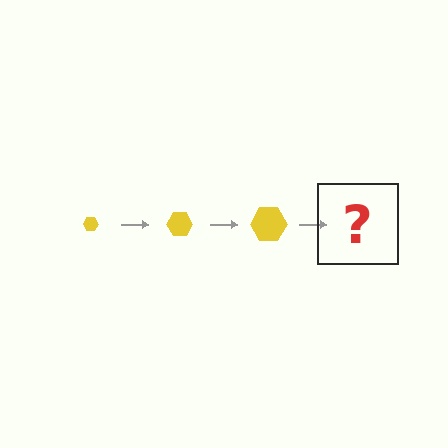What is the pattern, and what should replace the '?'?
The pattern is that the hexagon gets progressively larger each step. The '?' should be a yellow hexagon, larger than the previous one.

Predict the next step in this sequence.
The next step is a yellow hexagon, larger than the previous one.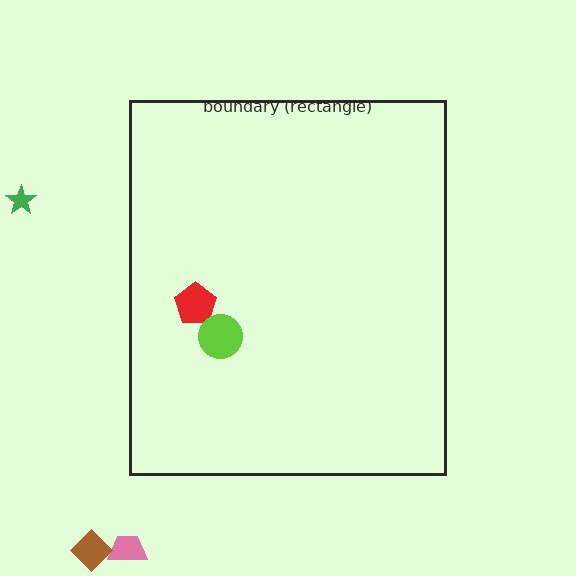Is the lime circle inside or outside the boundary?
Inside.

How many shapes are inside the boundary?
2 inside, 3 outside.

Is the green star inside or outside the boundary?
Outside.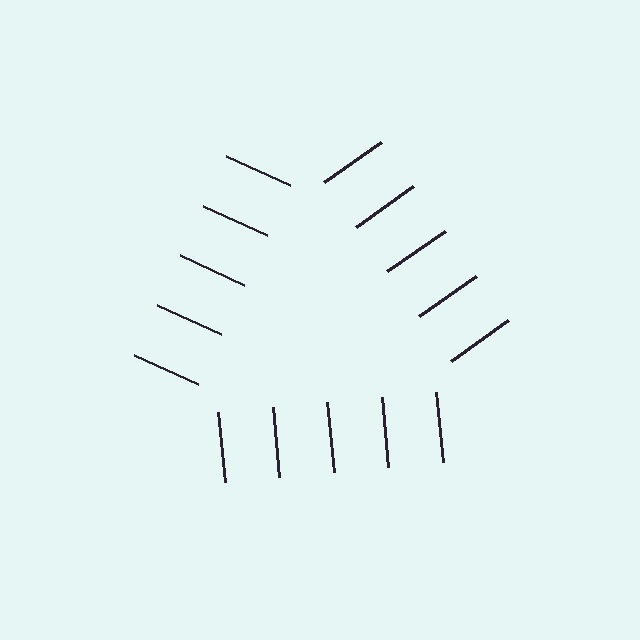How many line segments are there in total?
15 — 5 along each of the 3 edges.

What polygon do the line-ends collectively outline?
An illusory triangle — the line segments terminate on its edges but no continuous stroke is drawn.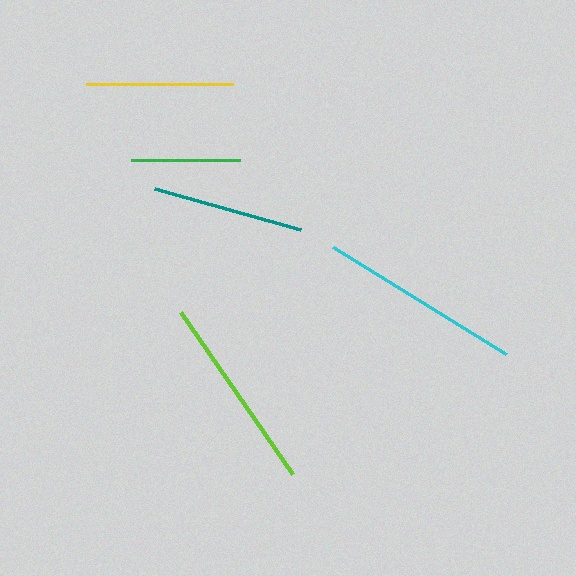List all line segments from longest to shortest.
From longest to shortest: cyan, lime, teal, yellow, green.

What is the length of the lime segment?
The lime segment is approximately 197 pixels long.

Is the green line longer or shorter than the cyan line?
The cyan line is longer than the green line.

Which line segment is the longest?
The cyan line is the longest at approximately 203 pixels.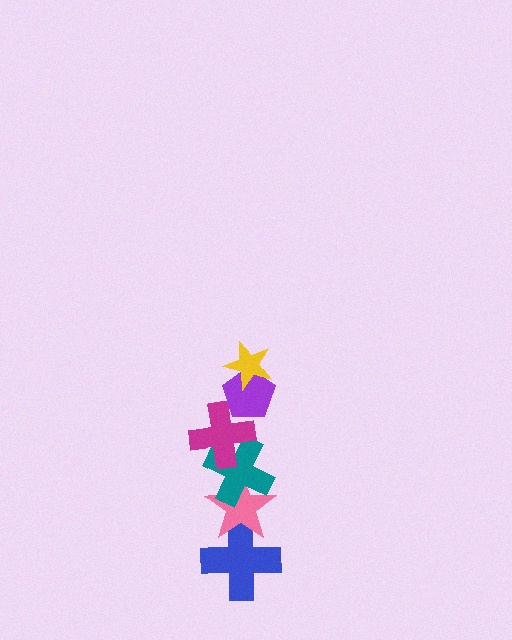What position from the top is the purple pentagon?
The purple pentagon is 2nd from the top.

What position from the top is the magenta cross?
The magenta cross is 3rd from the top.